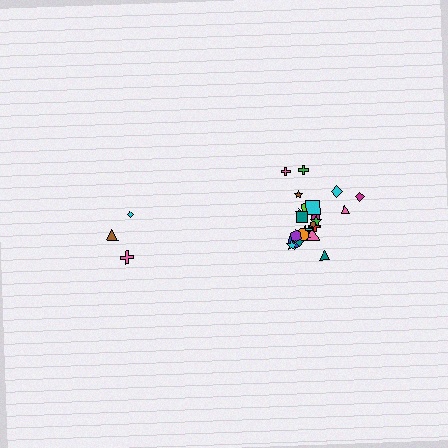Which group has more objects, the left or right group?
The right group.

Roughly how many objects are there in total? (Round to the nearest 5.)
Roughly 30 objects in total.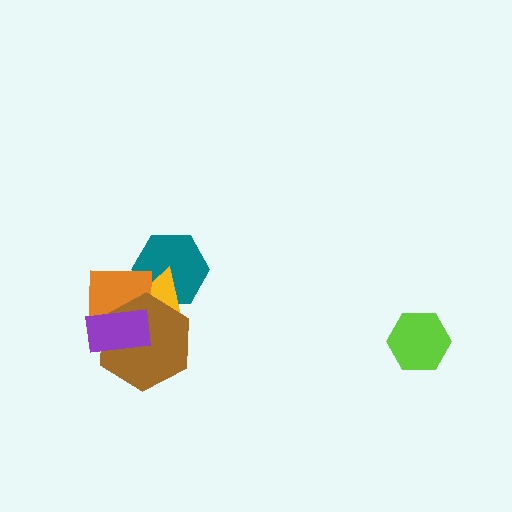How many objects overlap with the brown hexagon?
4 objects overlap with the brown hexagon.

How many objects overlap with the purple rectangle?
2 objects overlap with the purple rectangle.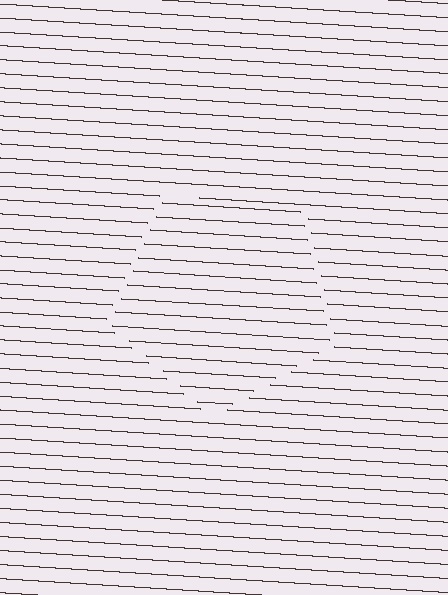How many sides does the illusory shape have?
5 sides — the line-ends trace a pentagon.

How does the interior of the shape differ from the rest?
The interior of the shape contains the same grating, shifted by half a period — the contour is defined by the phase discontinuity where line-ends from the inner and outer gratings abut.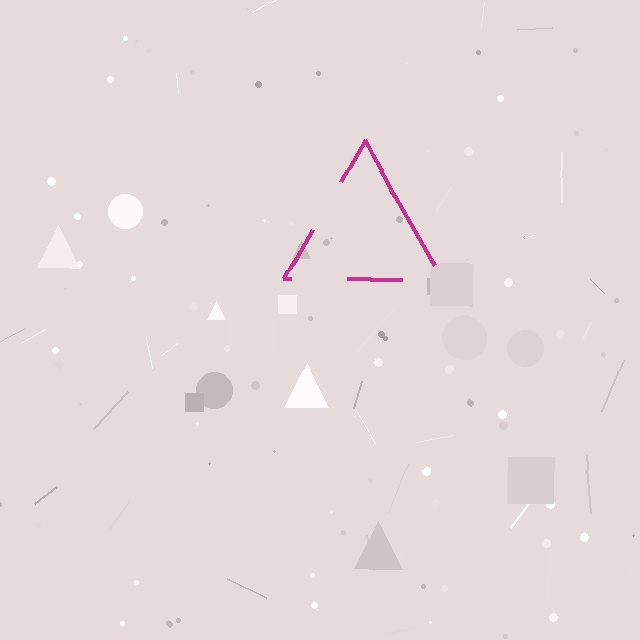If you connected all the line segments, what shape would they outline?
They would outline a triangle.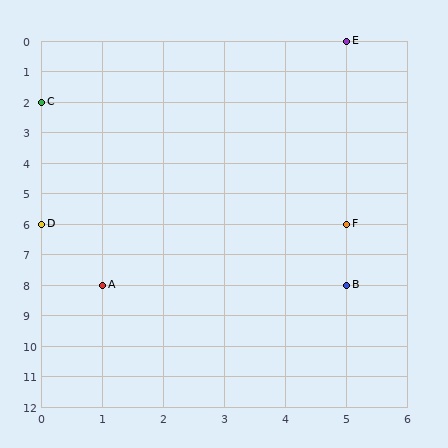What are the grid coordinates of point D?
Point D is at grid coordinates (0, 6).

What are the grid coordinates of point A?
Point A is at grid coordinates (1, 8).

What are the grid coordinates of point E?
Point E is at grid coordinates (5, 0).